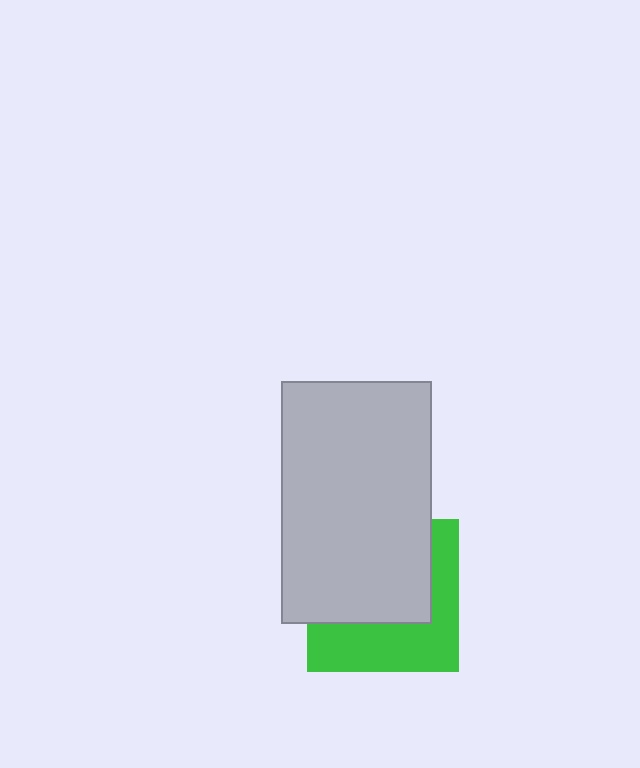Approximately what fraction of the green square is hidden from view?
Roughly 56% of the green square is hidden behind the light gray rectangle.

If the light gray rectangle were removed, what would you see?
You would see the complete green square.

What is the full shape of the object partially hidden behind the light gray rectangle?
The partially hidden object is a green square.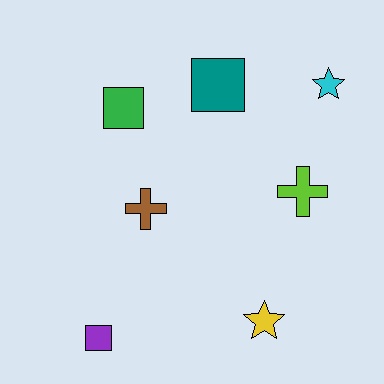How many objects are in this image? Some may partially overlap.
There are 7 objects.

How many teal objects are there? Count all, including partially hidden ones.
There is 1 teal object.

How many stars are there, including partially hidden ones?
There are 2 stars.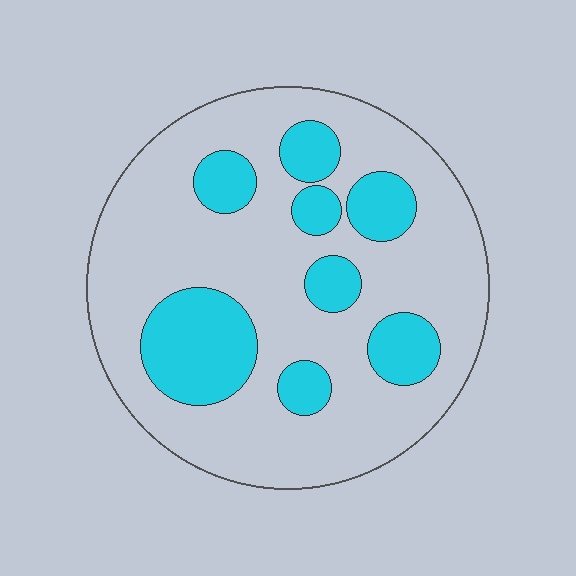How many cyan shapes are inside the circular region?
8.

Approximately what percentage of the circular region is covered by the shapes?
Approximately 25%.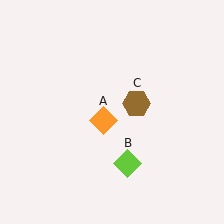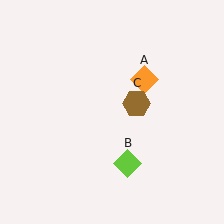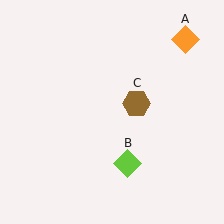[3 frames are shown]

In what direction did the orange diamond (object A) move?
The orange diamond (object A) moved up and to the right.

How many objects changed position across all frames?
1 object changed position: orange diamond (object A).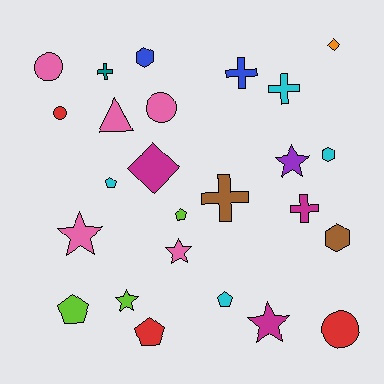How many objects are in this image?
There are 25 objects.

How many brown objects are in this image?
There are 2 brown objects.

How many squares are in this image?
There are no squares.